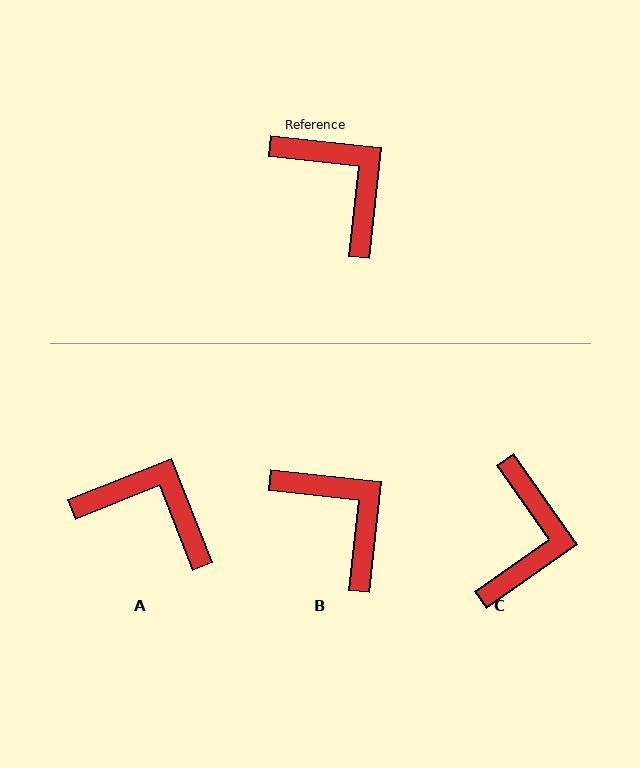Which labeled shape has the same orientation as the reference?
B.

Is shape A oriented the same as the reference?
No, it is off by about 28 degrees.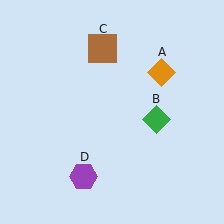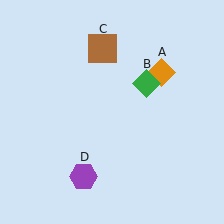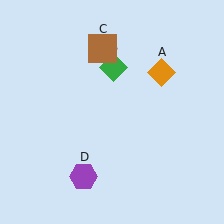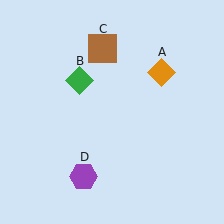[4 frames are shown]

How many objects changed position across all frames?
1 object changed position: green diamond (object B).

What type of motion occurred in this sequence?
The green diamond (object B) rotated counterclockwise around the center of the scene.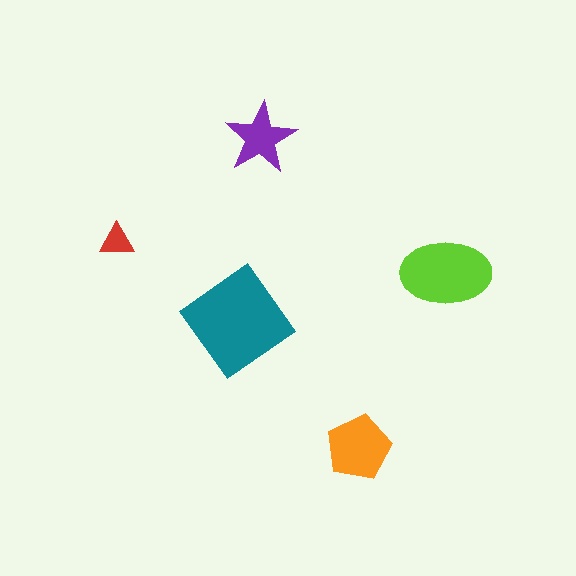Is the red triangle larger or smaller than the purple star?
Smaller.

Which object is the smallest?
The red triangle.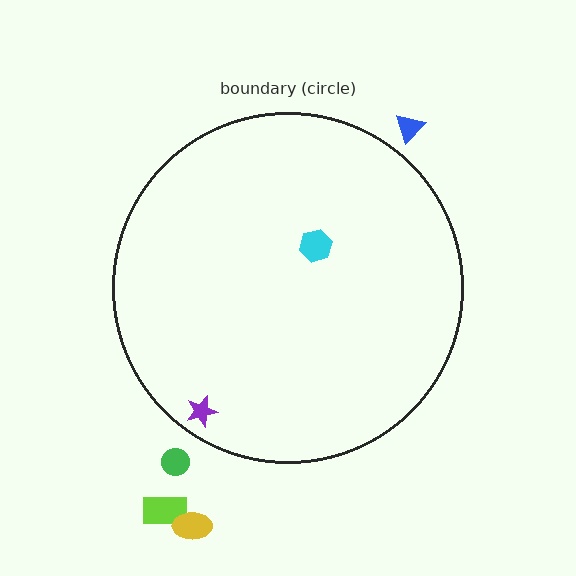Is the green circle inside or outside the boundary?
Outside.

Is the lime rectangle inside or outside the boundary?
Outside.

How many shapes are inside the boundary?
2 inside, 4 outside.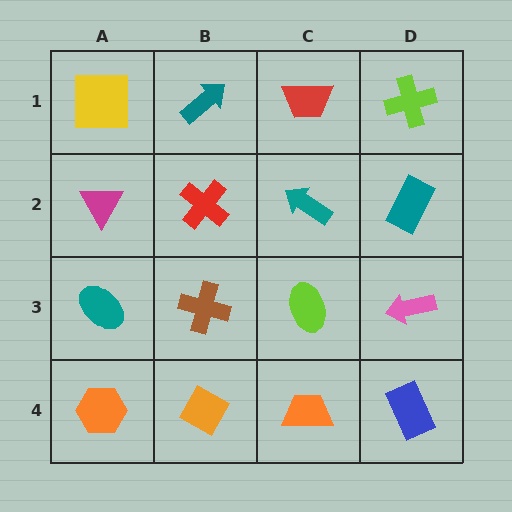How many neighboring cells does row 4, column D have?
2.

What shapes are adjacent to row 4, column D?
A pink arrow (row 3, column D), an orange trapezoid (row 4, column C).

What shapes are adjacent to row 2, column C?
A red trapezoid (row 1, column C), a lime ellipse (row 3, column C), a red cross (row 2, column B), a teal rectangle (row 2, column D).